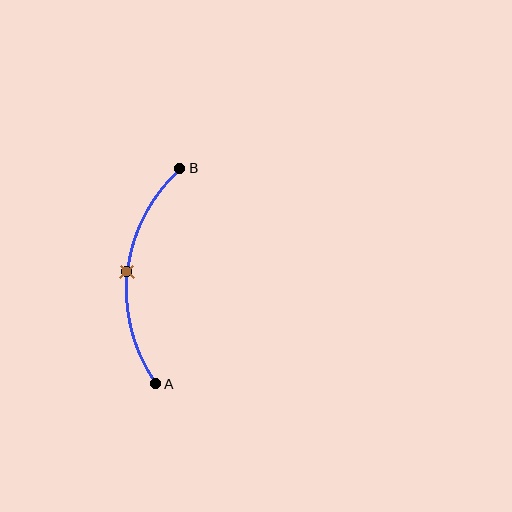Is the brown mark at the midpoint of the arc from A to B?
Yes. The brown mark lies on the arc at equal arc-length from both A and B — it is the arc midpoint.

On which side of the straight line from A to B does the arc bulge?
The arc bulges to the left of the straight line connecting A and B.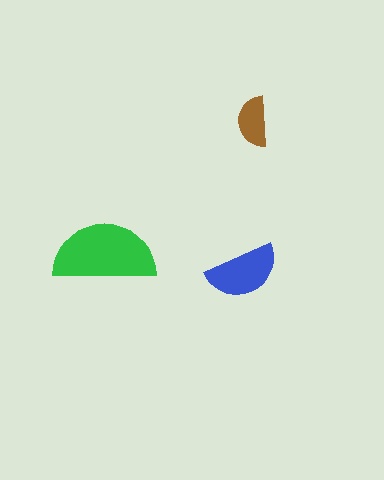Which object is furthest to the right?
The brown semicircle is rightmost.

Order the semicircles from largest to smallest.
the green one, the blue one, the brown one.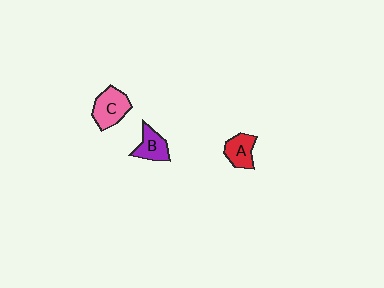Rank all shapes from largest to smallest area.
From largest to smallest: C (pink), A (red), B (purple).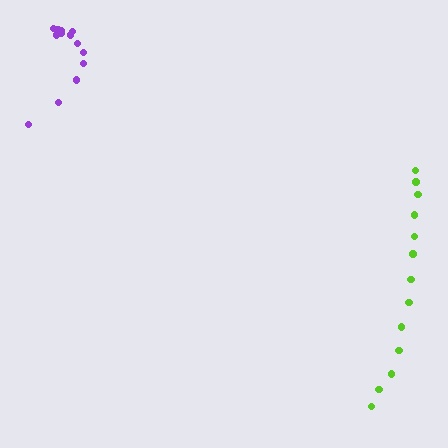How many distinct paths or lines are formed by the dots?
There are 2 distinct paths.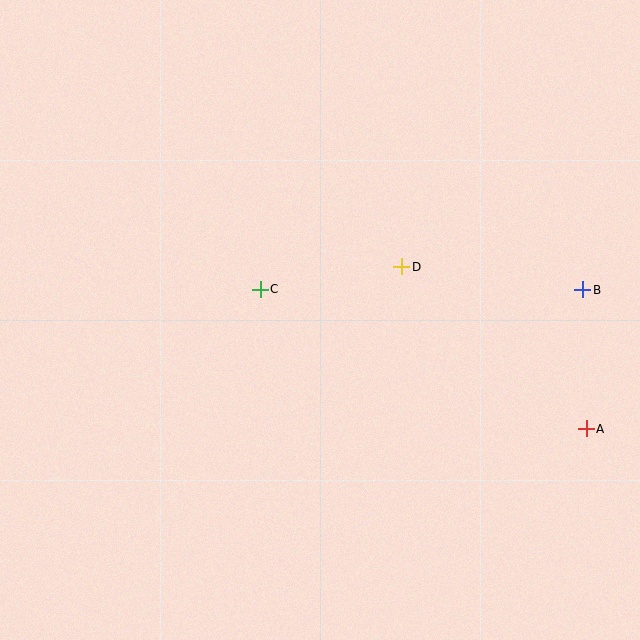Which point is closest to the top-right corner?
Point B is closest to the top-right corner.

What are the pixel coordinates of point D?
Point D is at (402, 267).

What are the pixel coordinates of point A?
Point A is at (586, 429).